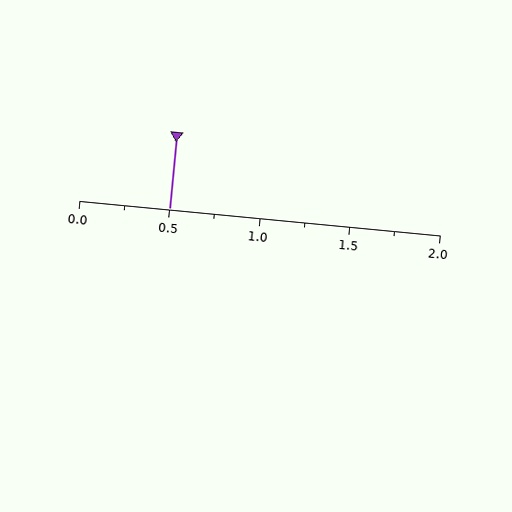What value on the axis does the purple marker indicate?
The marker indicates approximately 0.5.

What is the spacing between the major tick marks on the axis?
The major ticks are spaced 0.5 apart.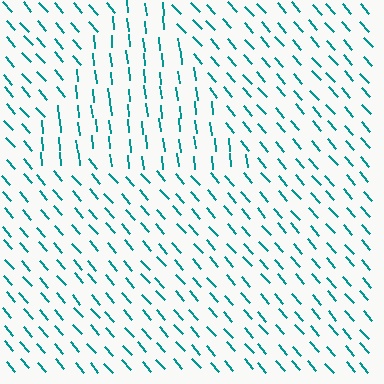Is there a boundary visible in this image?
Yes, there is a texture boundary formed by a change in line orientation.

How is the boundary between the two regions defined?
The boundary is defined purely by a change in line orientation (approximately 35 degrees difference). All lines are the same color and thickness.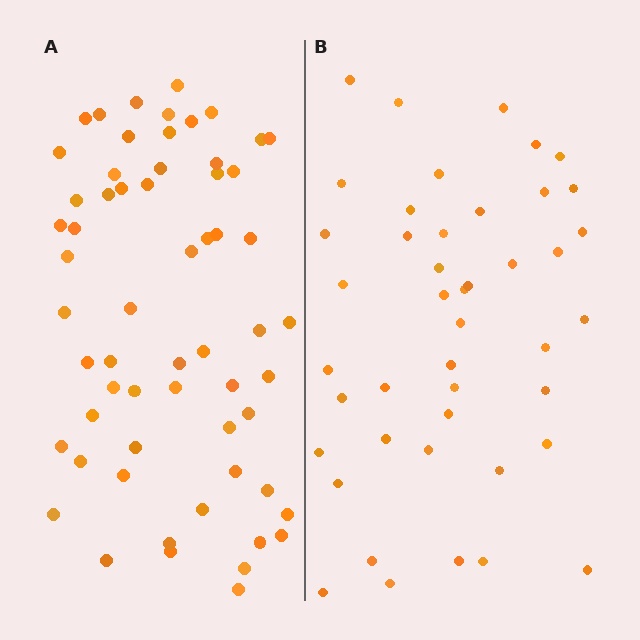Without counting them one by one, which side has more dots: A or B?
Region A (the left region) has more dots.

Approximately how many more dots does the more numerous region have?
Region A has approximately 15 more dots than region B.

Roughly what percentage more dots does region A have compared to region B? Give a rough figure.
About 35% more.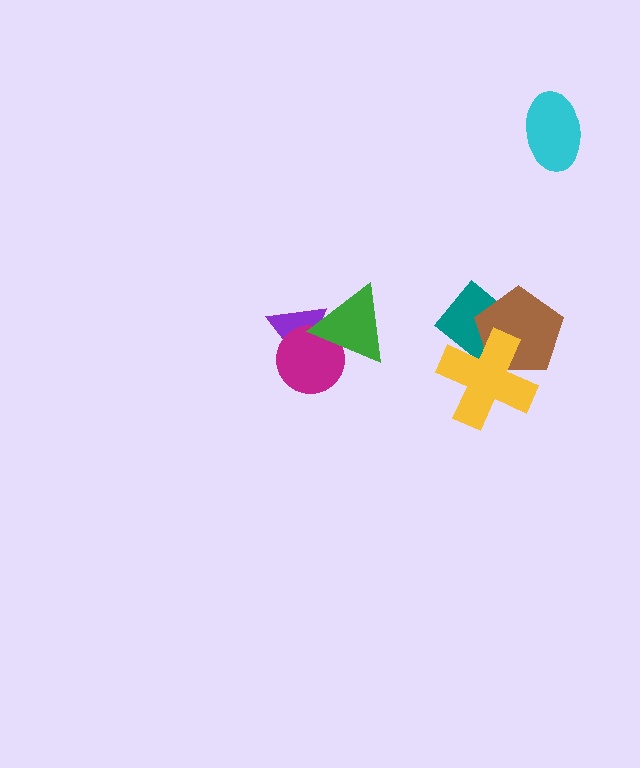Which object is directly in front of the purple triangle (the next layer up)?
The magenta circle is directly in front of the purple triangle.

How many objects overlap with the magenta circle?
2 objects overlap with the magenta circle.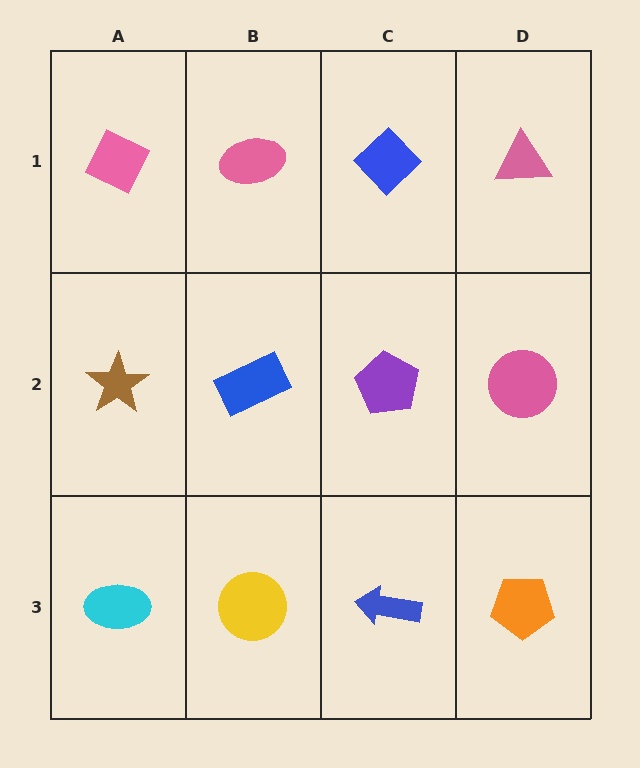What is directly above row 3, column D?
A pink circle.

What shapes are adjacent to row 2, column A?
A pink diamond (row 1, column A), a cyan ellipse (row 3, column A), a blue rectangle (row 2, column B).